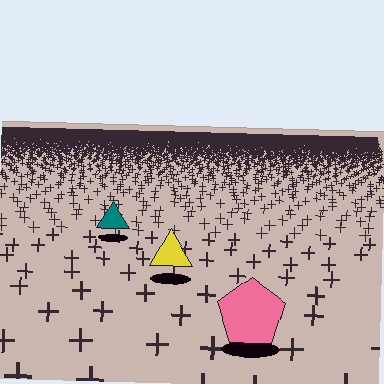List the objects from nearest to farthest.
From nearest to farthest: the pink pentagon, the yellow triangle, the teal triangle.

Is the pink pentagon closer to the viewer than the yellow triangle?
Yes. The pink pentagon is closer — you can tell from the texture gradient: the ground texture is coarser near it.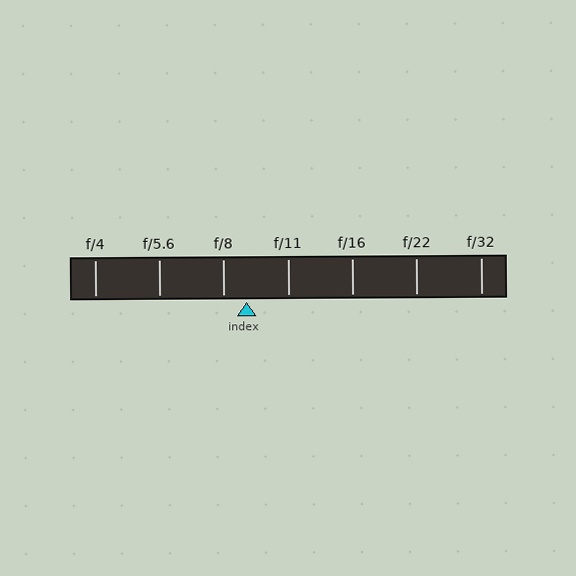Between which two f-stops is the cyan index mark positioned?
The index mark is between f/8 and f/11.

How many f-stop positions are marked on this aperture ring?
There are 7 f-stop positions marked.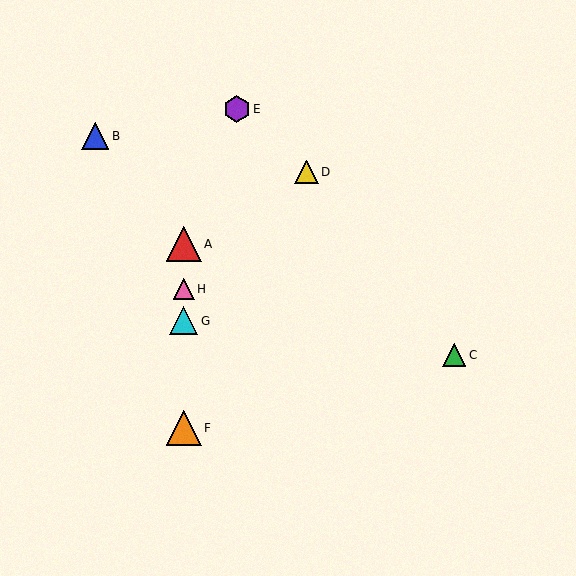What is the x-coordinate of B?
Object B is at x≈95.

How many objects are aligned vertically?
4 objects (A, F, G, H) are aligned vertically.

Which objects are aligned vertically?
Objects A, F, G, H are aligned vertically.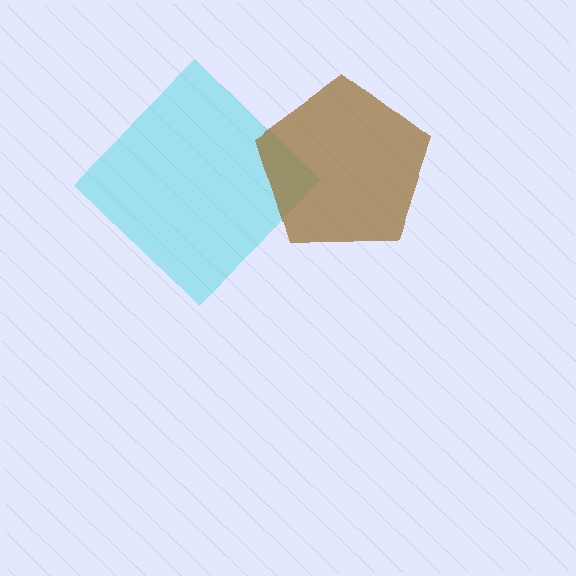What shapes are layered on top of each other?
The layered shapes are: a cyan diamond, a brown pentagon.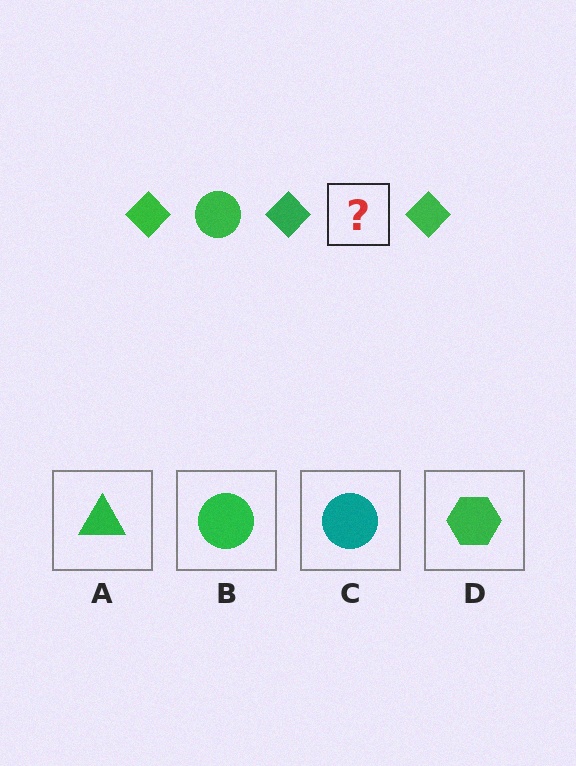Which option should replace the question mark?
Option B.